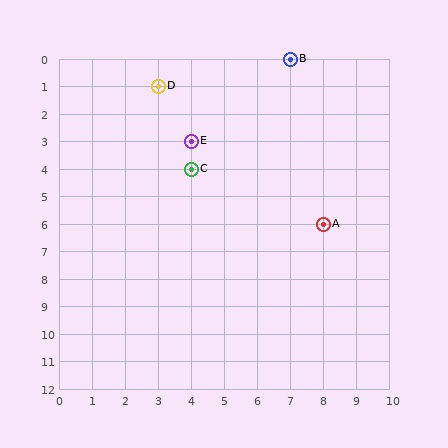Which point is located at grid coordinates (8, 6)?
Point A is at (8, 6).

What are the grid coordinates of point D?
Point D is at grid coordinates (3, 1).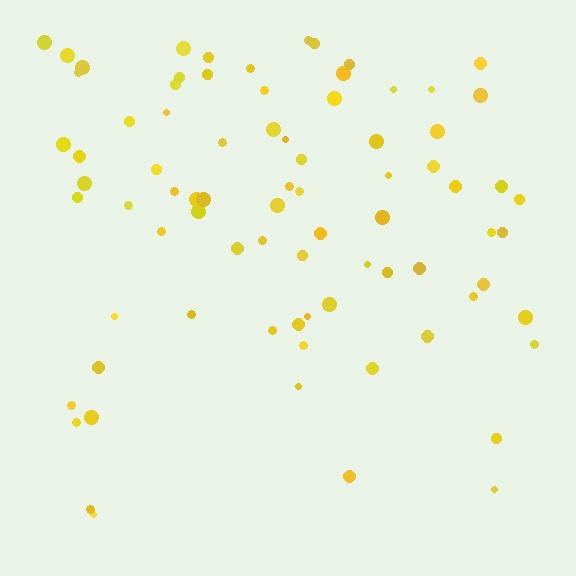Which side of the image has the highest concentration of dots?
The top.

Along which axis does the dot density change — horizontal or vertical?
Vertical.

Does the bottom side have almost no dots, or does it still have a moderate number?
Still a moderate number, just noticeably fewer than the top.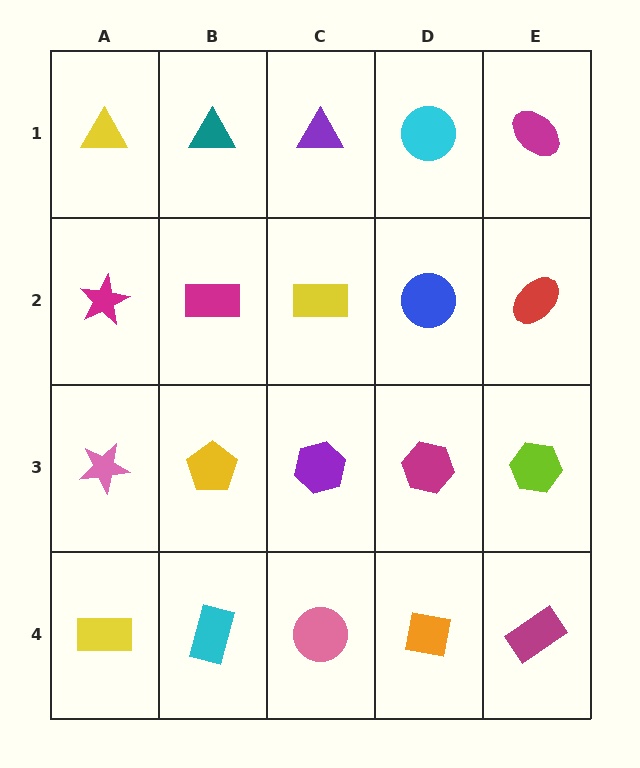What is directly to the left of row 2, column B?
A magenta star.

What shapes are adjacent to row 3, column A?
A magenta star (row 2, column A), a yellow rectangle (row 4, column A), a yellow pentagon (row 3, column B).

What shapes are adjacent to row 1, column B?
A magenta rectangle (row 2, column B), a yellow triangle (row 1, column A), a purple triangle (row 1, column C).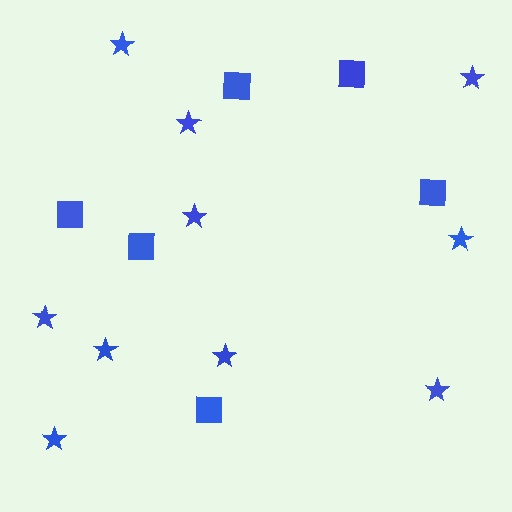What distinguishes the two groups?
There are 2 groups: one group of squares (6) and one group of stars (10).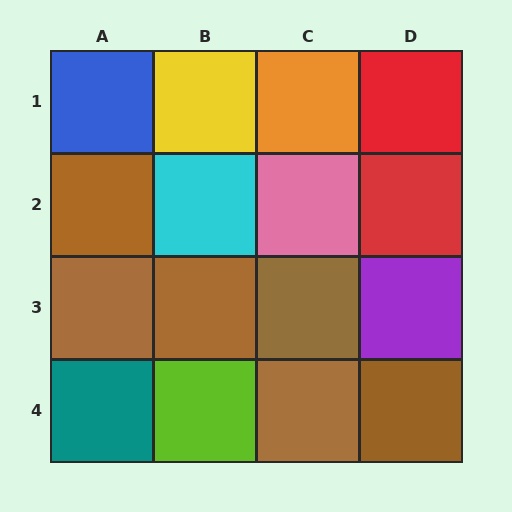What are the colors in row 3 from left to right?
Brown, brown, brown, purple.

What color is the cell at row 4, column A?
Teal.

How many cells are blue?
1 cell is blue.